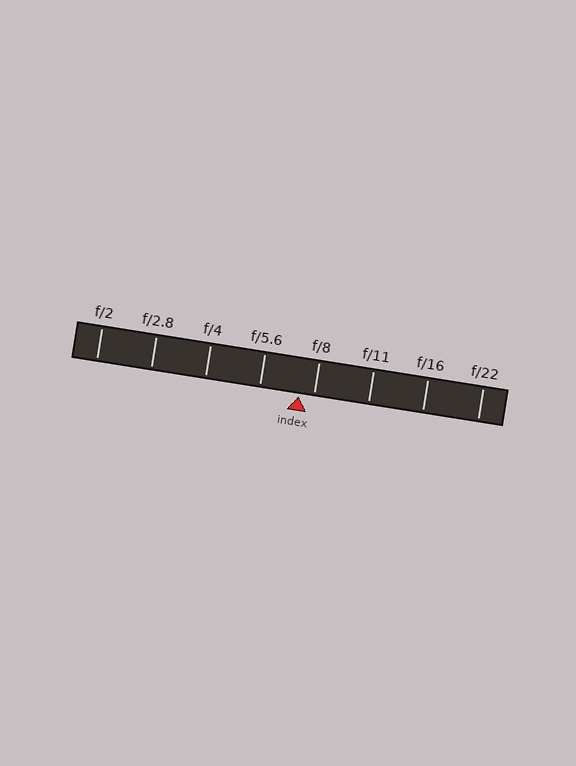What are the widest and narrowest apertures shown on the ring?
The widest aperture shown is f/2 and the narrowest is f/22.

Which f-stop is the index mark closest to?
The index mark is closest to f/8.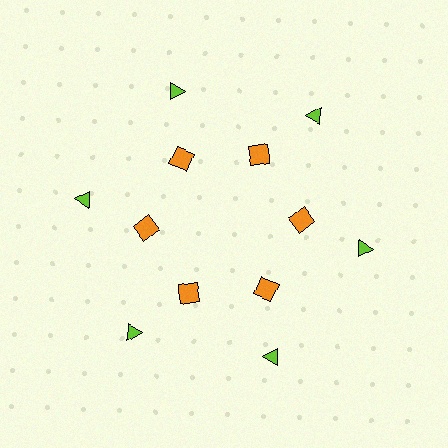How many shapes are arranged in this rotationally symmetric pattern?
There are 12 shapes, arranged in 6 groups of 2.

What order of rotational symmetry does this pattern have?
This pattern has 6-fold rotational symmetry.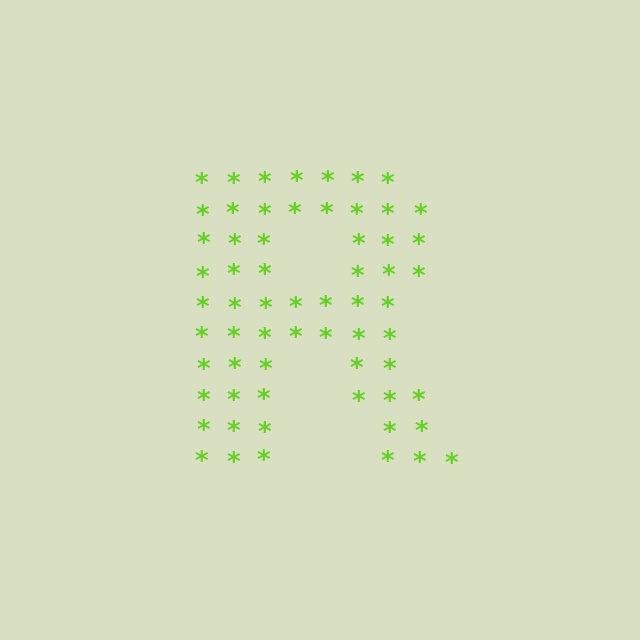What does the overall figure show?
The overall figure shows the letter R.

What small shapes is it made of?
It is made of small asterisks.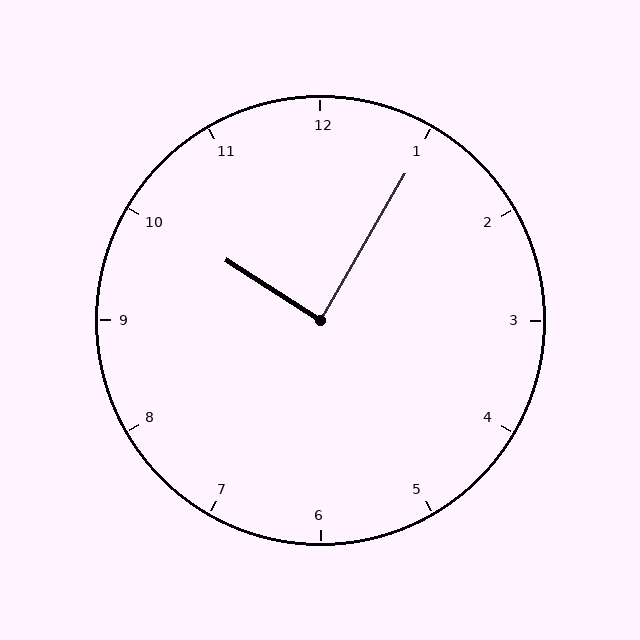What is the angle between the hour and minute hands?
Approximately 88 degrees.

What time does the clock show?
10:05.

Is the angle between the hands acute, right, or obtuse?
It is right.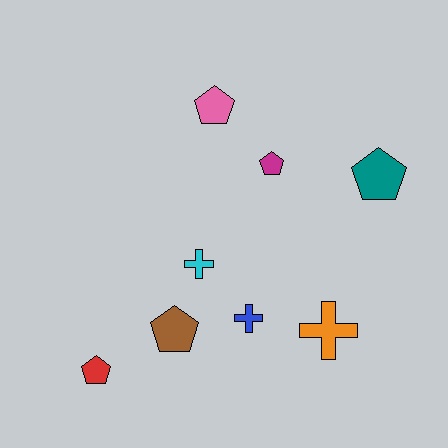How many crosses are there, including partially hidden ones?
There are 3 crosses.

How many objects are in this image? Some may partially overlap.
There are 8 objects.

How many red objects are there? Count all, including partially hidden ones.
There is 1 red object.